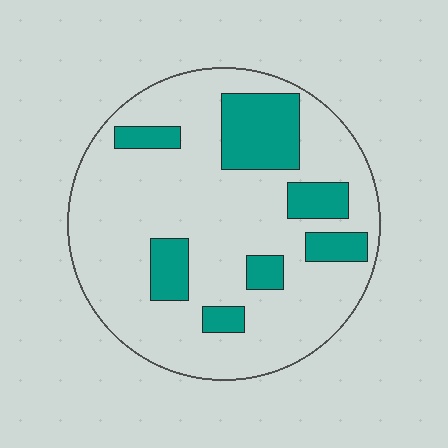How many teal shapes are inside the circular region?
7.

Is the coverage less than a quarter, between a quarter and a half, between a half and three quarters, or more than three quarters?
Less than a quarter.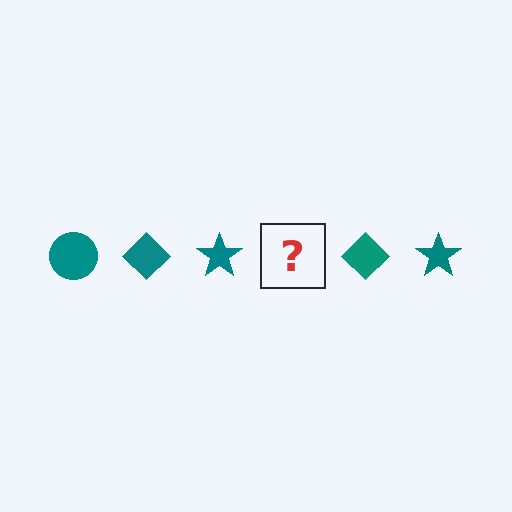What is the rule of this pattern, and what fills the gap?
The rule is that the pattern cycles through circle, diamond, star shapes in teal. The gap should be filled with a teal circle.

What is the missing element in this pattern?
The missing element is a teal circle.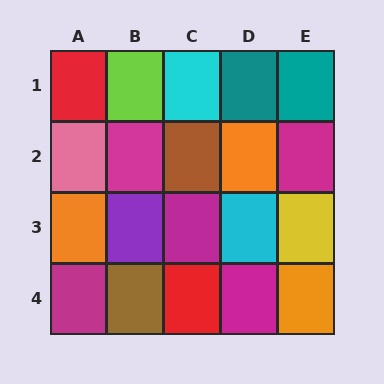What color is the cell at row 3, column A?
Orange.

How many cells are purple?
1 cell is purple.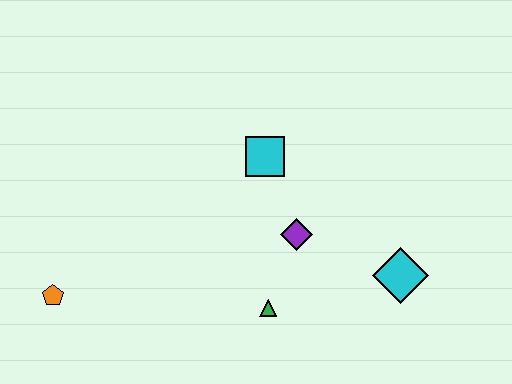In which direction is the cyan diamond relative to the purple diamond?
The cyan diamond is to the right of the purple diamond.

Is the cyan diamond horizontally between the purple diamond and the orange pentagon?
No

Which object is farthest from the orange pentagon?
The cyan diamond is farthest from the orange pentagon.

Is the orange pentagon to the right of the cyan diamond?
No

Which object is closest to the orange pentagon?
The green triangle is closest to the orange pentagon.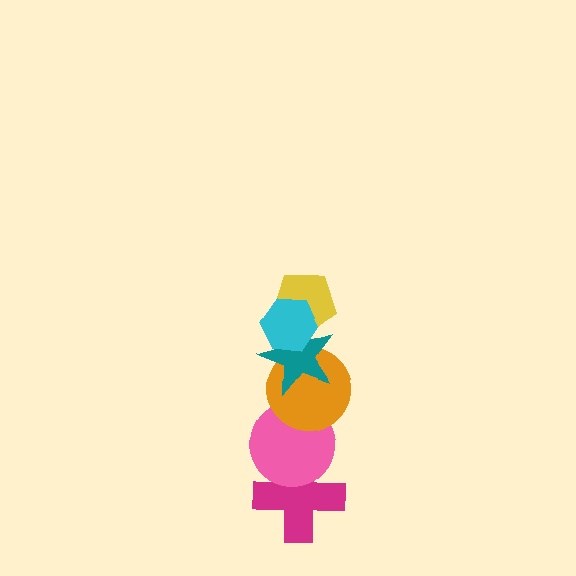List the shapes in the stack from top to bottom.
From top to bottom: the cyan hexagon, the yellow pentagon, the teal star, the orange circle, the pink circle, the magenta cross.